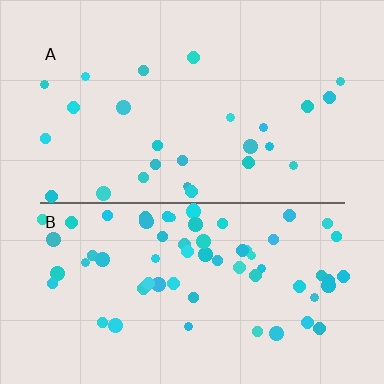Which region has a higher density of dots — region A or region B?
B (the bottom).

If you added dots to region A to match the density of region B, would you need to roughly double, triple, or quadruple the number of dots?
Approximately triple.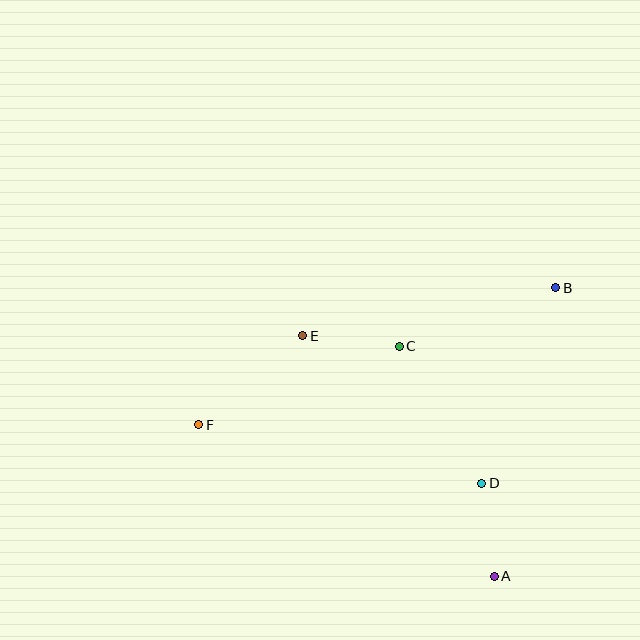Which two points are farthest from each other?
Points B and F are farthest from each other.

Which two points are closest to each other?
Points A and D are closest to each other.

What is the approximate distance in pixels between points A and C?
The distance between A and C is approximately 249 pixels.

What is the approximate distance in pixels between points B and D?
The distance between B and D is approximately 209 pixels.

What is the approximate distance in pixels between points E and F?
The distance between E and F is approximately 137 pixels.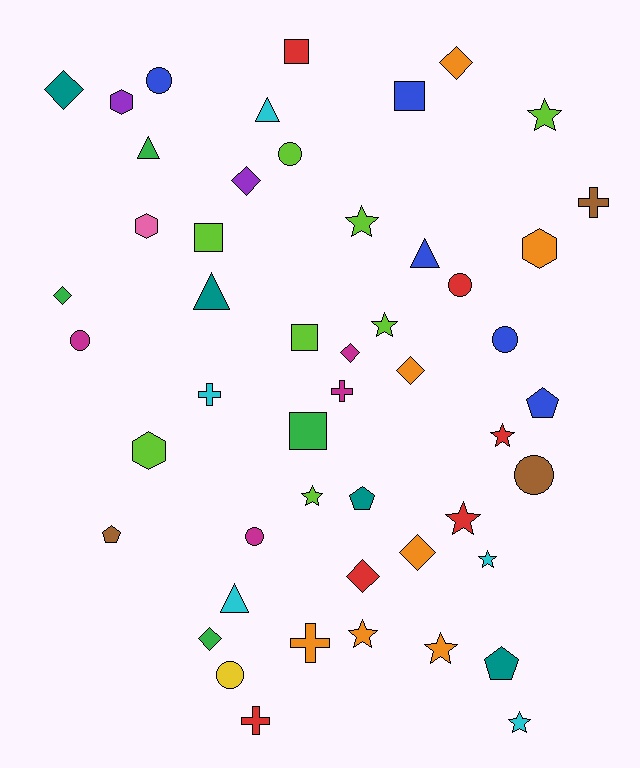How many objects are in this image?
There are 50 objects.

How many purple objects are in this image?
There are 2 purple objects.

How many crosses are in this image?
There are 5 crosses.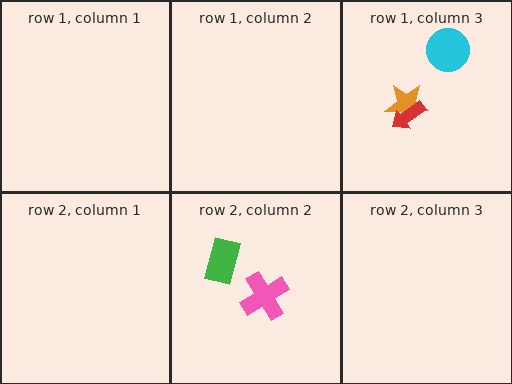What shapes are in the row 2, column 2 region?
The green rectangle, the pink cross.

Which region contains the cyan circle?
The row 1, column 3 region.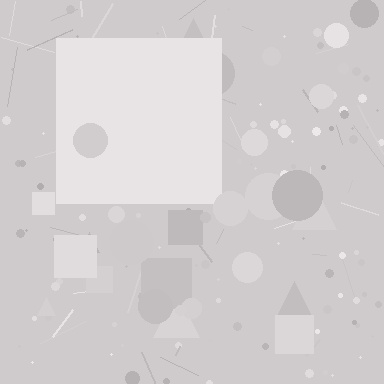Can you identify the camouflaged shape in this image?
The camouflaged shape is a square.